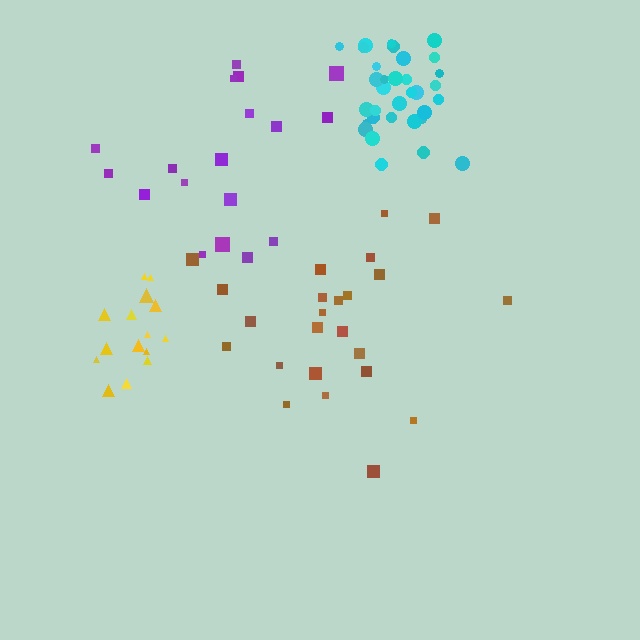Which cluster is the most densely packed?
Cyan.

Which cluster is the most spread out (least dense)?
Purple.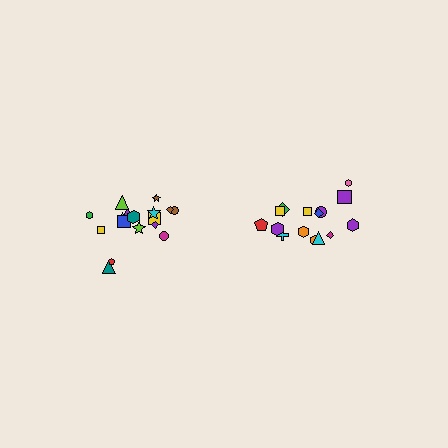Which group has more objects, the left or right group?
The left group.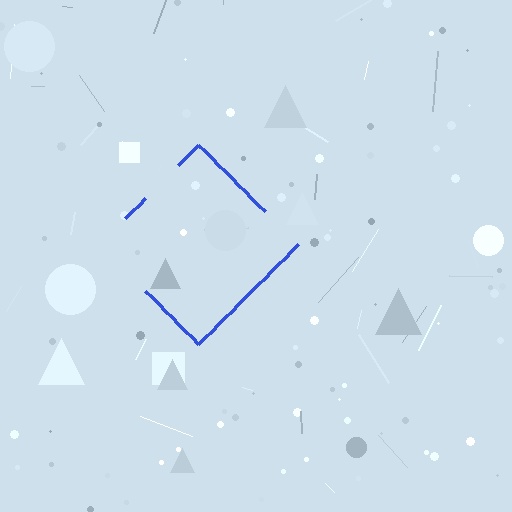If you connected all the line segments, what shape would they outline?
They would outline a diamond.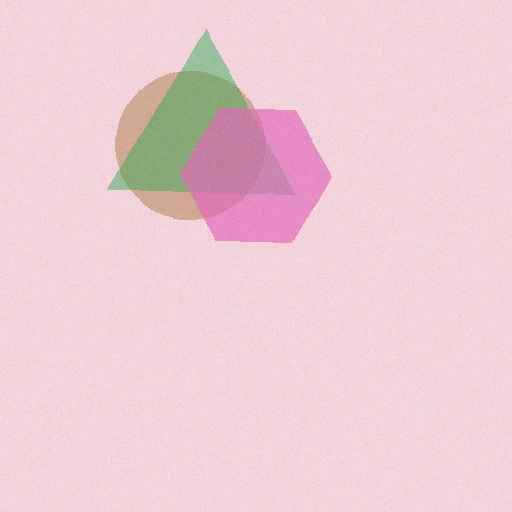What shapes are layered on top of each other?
The layered shapes are: a brown circle, a green triangle, a pink hexagon.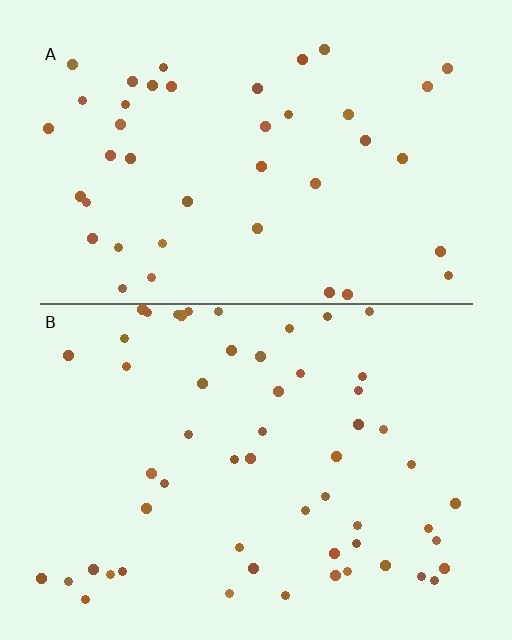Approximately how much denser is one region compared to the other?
Approximately 1.3× — region B over region A.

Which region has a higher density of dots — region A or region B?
B (the bottom).